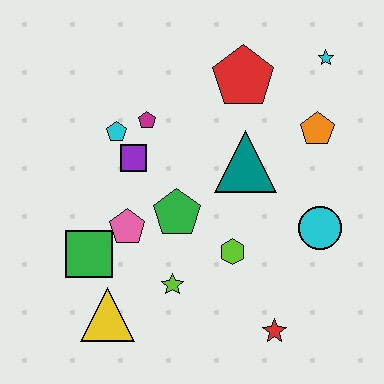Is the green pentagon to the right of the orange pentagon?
No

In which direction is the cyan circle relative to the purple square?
The cyan circle is to the right of the purple square.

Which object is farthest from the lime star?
The cyan star is farthest from the lime star.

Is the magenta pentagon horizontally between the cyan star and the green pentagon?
No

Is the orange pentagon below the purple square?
No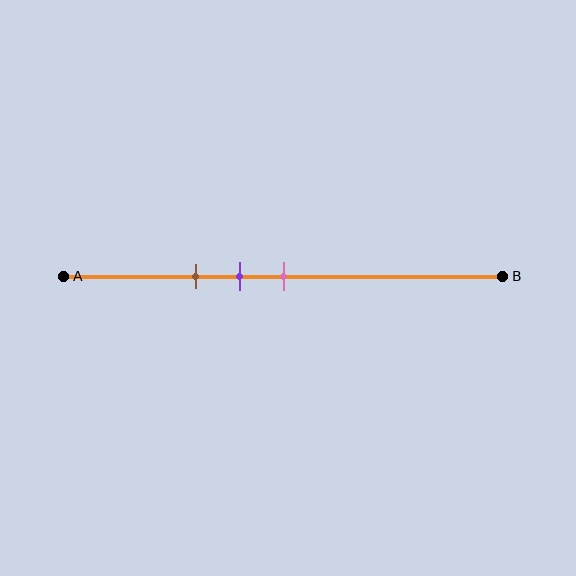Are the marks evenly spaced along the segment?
Yes, the marks are approximately evenly spaced.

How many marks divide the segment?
There are 3 marks dividing the segment.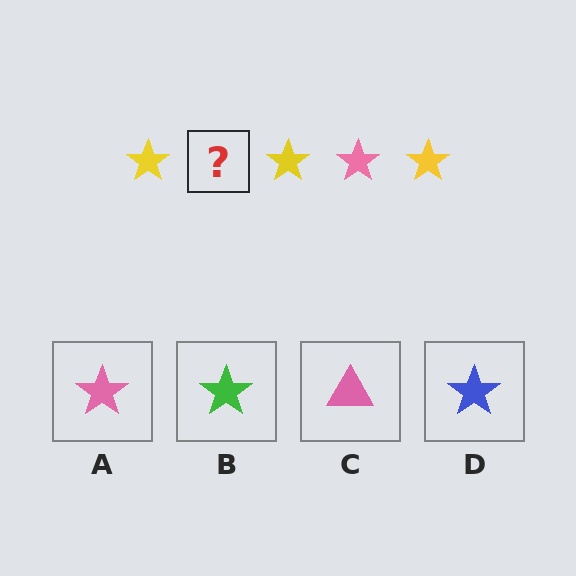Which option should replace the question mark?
Option A.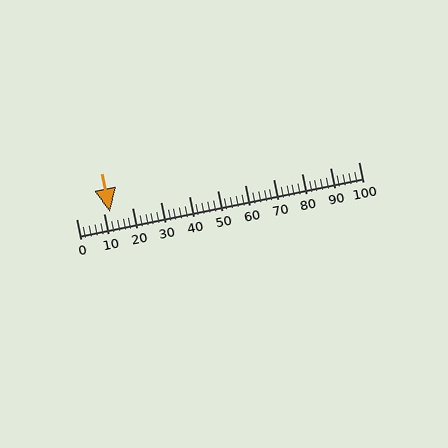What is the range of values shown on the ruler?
The ruler shows values from 0 to 100.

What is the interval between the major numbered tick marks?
The major tick marks are spaced 10 units apart.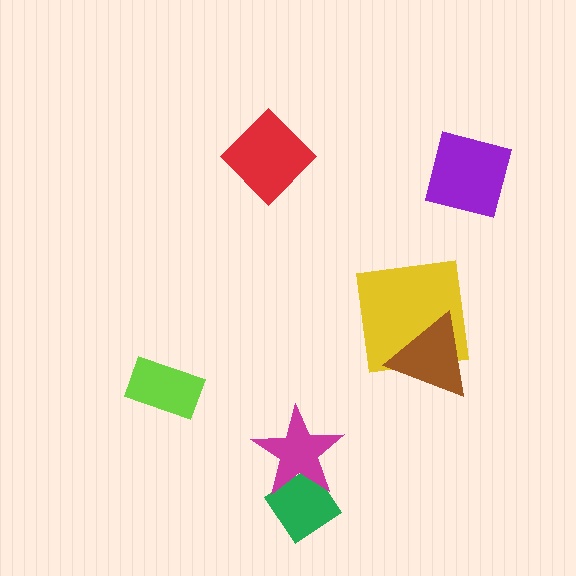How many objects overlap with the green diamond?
1 object overlaps with the green diamond.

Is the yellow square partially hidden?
Yes, it is partially covered by another shape.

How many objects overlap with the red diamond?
0 objects overlap with the red diamond.